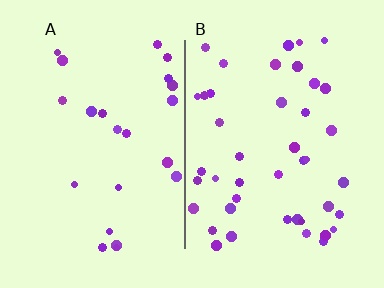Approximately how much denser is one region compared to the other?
Approximately 1.9× — region B over region A.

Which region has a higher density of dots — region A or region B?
B (the right).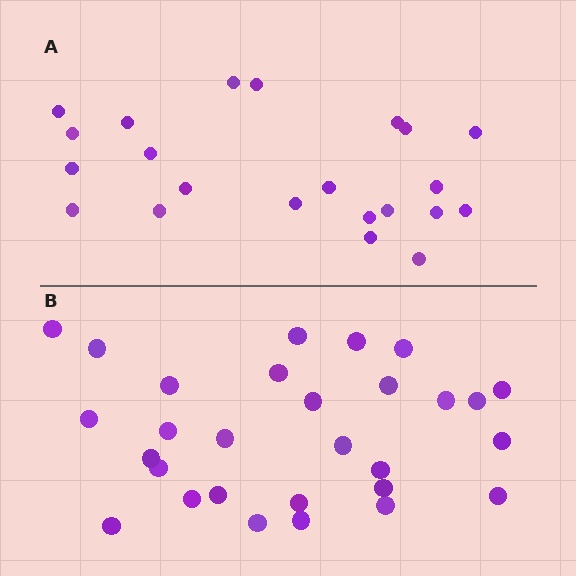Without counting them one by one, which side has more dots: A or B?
Region B (the bottom region) has more dots.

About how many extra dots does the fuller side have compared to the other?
Region B has roughly 8 or so more dots than region A.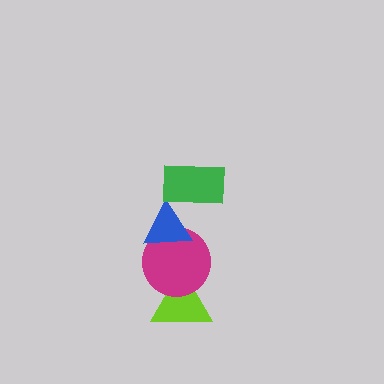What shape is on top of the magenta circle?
The blue triangle is on top of the magenta circle.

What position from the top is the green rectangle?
The green rectangle is 1st from the top.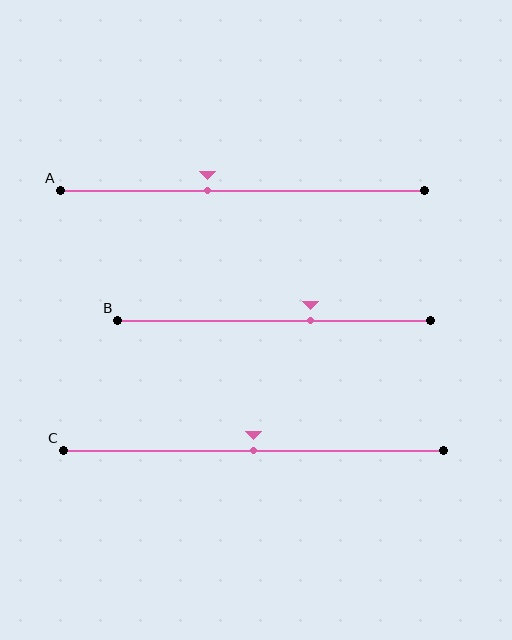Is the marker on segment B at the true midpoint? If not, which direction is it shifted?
No, the marker on segment B is shifted to the right by about 12% of the segment length.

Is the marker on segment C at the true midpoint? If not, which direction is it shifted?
Yes, the marker on segment C is at the true midpoint.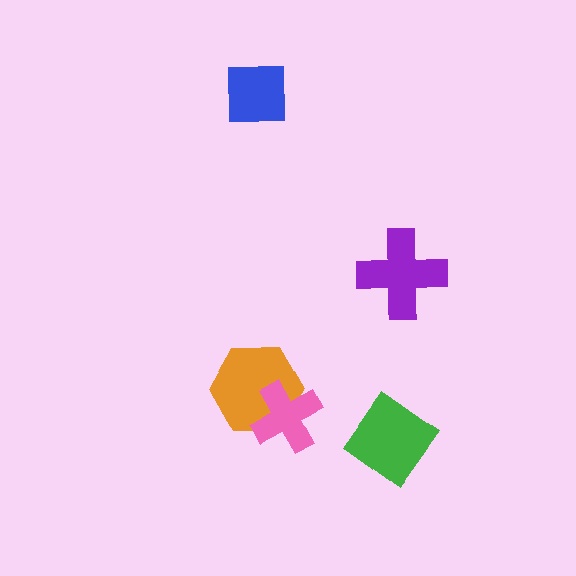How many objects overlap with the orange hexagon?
1 object overlaps with the orange hexagon.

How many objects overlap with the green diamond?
0 objects overlap with the green diamond.